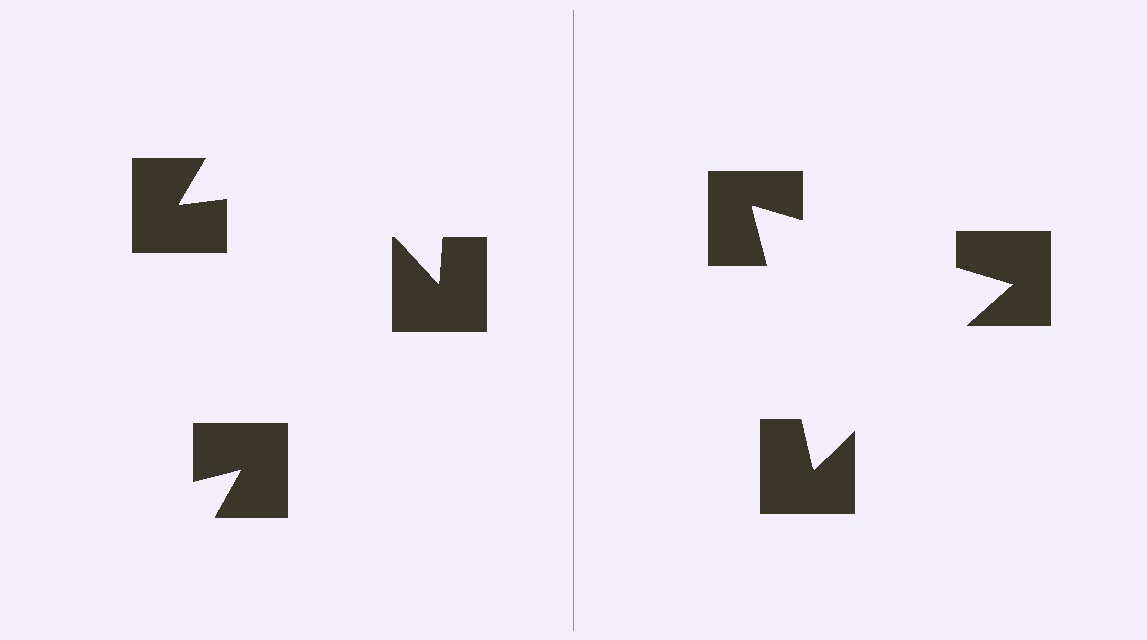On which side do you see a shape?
An illusory triangle appears on the right side. On the left side the wedge cuts are rotated, so no coherent shape forms.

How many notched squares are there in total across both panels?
6 — 3 on each side.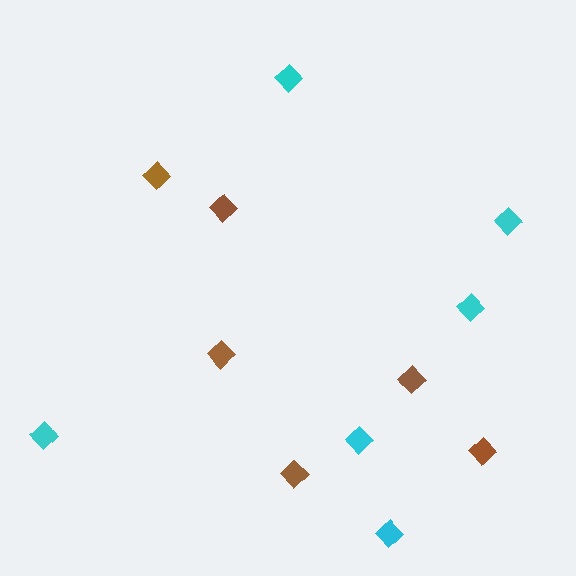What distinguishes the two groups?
There are 2 groups: one group of cyan diamonds (6) and one group of brown diamonds (6).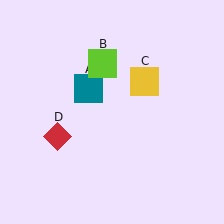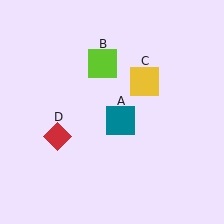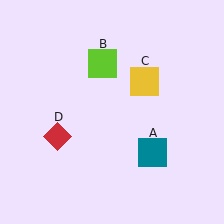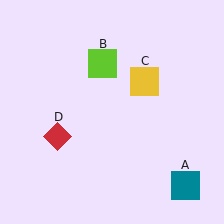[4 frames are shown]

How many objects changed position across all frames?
1 object changed position: teal square (object A).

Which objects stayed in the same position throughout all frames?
Lime square (object B) and yellow square (object C) and red diamond (object D) remained stationary.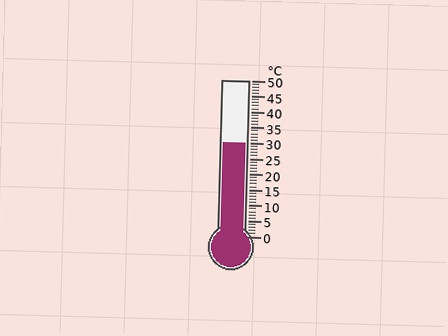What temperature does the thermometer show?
The thermometer shows approximately 30°C.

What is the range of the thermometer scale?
The thermometer scale ranges from 0°C to 50°C.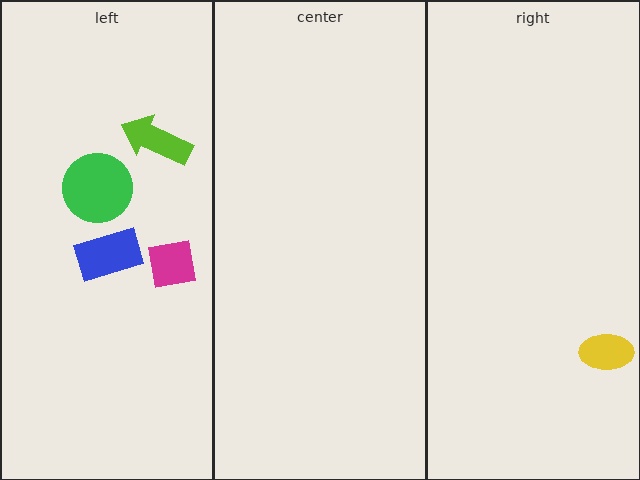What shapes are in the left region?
The lime arrow, the blue rectangle, the magenta square, the green circle.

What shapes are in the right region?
The yellow ellipse.